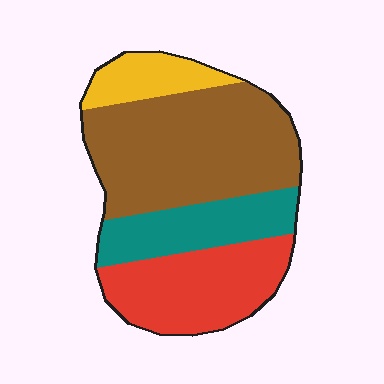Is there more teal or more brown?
Brown.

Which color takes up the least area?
Yellow, at roughly 10%.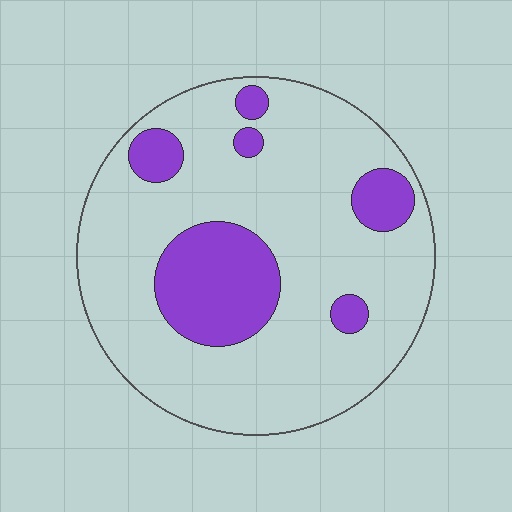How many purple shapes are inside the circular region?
6.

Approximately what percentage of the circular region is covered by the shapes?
Approximately 20%.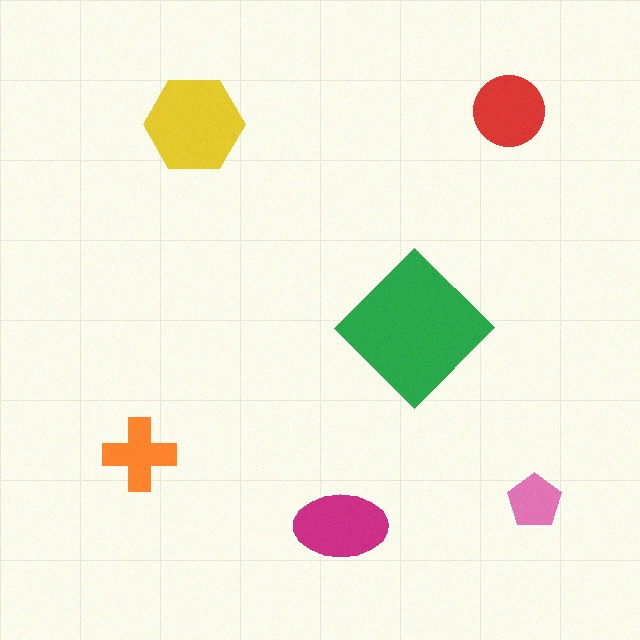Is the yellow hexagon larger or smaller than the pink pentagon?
Larger.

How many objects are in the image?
There are 6 objects in the image.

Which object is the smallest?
The pink pentagon.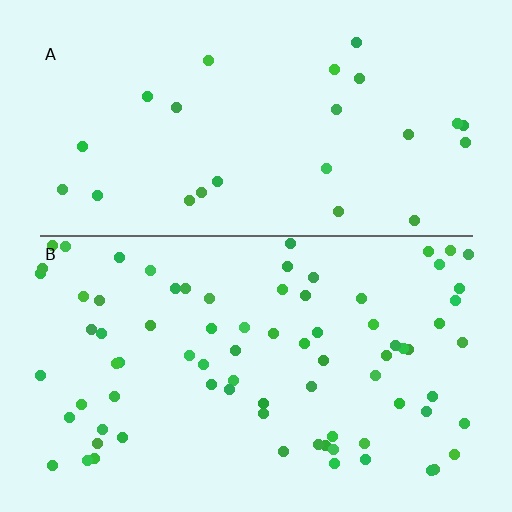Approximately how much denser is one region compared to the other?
Approximately 3.1× — region B over region A.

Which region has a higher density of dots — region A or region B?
B (the bottom).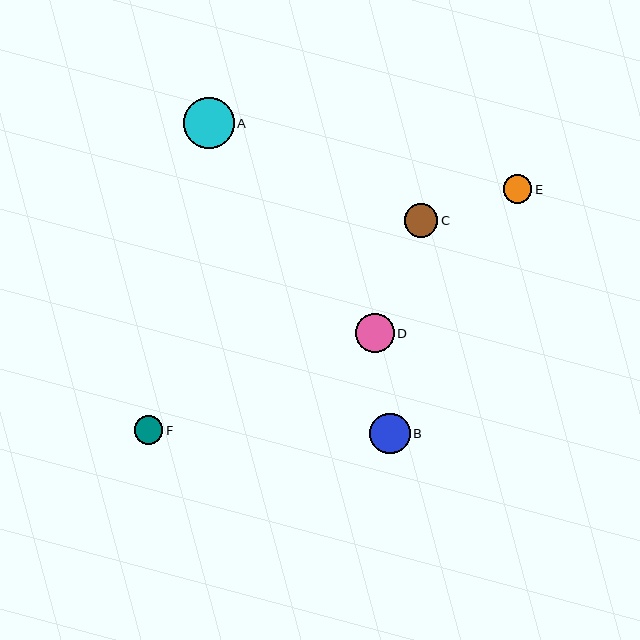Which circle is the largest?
Circle A is the largest with a size of approximately 51 pixels.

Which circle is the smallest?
Circle F is the smallest with a size of approximately 29 pixels.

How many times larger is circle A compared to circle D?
Circle A is approximately 1.3 times the size of circle D.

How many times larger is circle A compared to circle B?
Circle A is approximately 1.2 times the size of circle B.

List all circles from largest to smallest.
From largest to smallest: A, B, D, C, E, F.